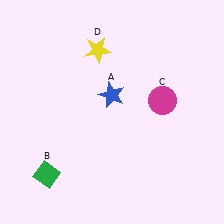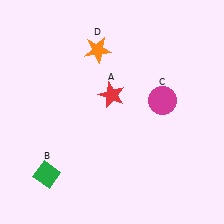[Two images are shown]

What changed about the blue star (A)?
In Image 1, A is blue. In Image 2, it changed to red.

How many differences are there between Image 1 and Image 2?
There are 2 differences between the two images.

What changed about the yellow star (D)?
In Image 1, D is yellow. In Image 2, it changed to orange.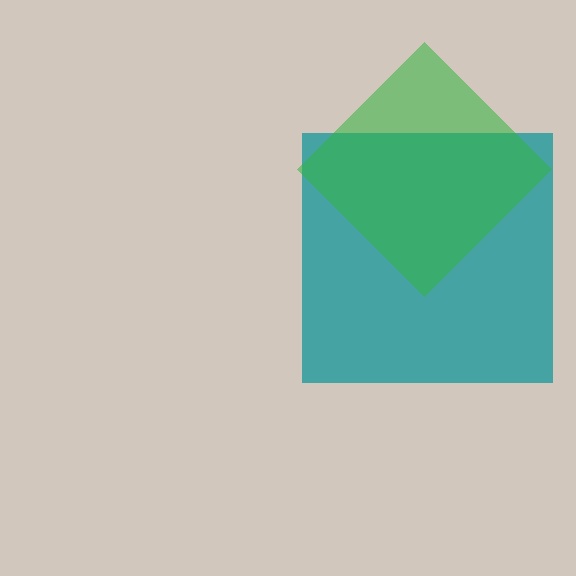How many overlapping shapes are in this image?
There are 2 overlapping shapes in the image.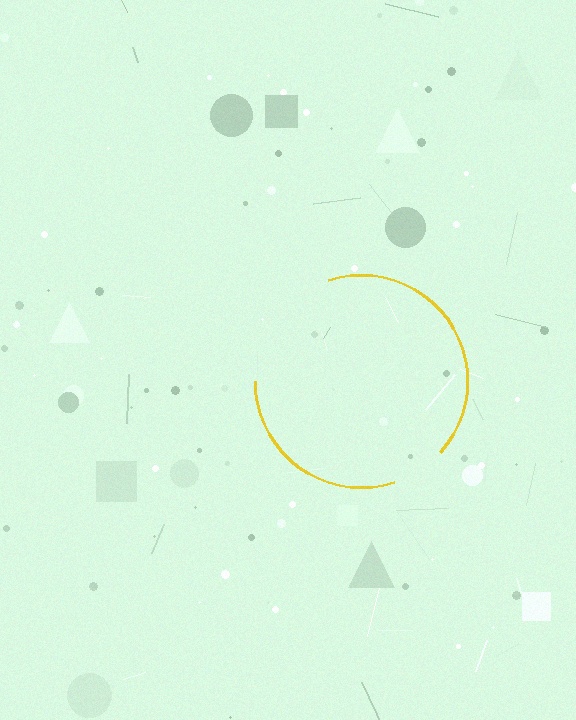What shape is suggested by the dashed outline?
The dashed outline suggests a circle.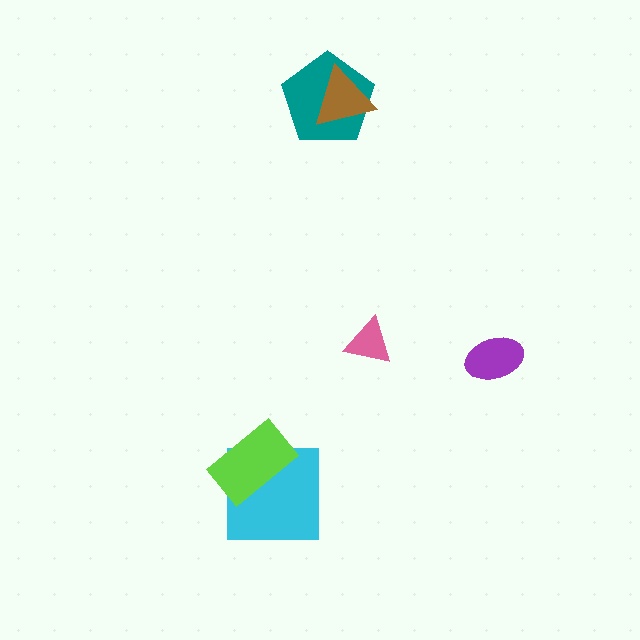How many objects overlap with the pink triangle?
0 objects overlap with the pink triangle.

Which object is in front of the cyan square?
The lime rectangle is in front of the cyan square.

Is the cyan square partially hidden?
Yes, it is partially covered by another shape.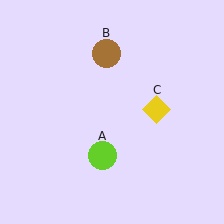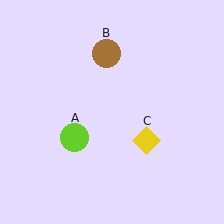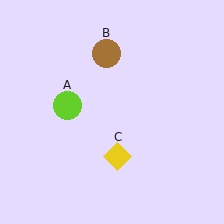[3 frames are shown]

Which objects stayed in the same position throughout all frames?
Brown circle (object B) remained stationary.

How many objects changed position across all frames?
2 objects changed position: lime circle (object A), yellow diamond (object C).